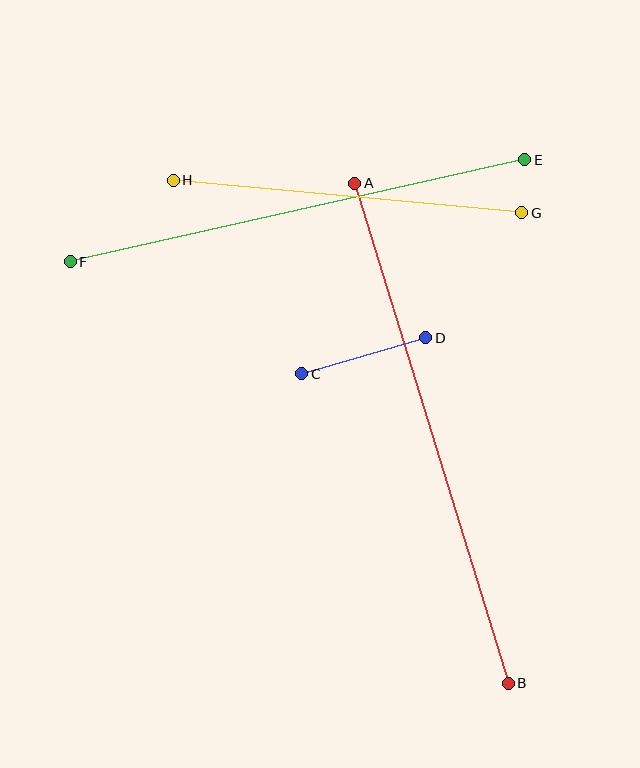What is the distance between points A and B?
The distance is approximately 523 pixels.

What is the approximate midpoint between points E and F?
The midpoint is at approximately (298, 211) pixels.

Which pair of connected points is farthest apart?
Points A and B are farthest apart.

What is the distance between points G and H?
The distance is approximately 350 pixels.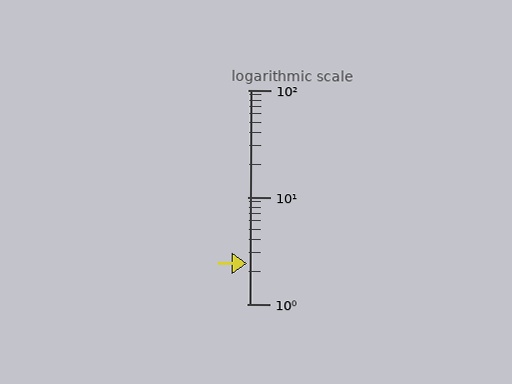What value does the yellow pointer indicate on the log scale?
The pointer indicates approximately 2.4.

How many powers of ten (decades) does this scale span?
The scale spans 2 decades, from 1 to 100.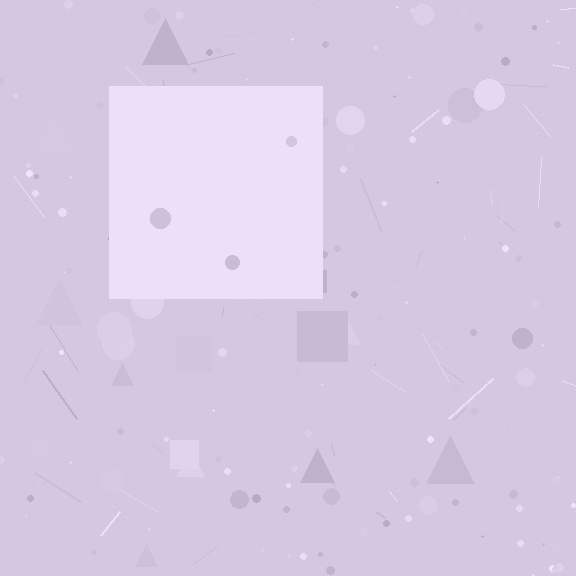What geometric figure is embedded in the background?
A square is embedded in the background.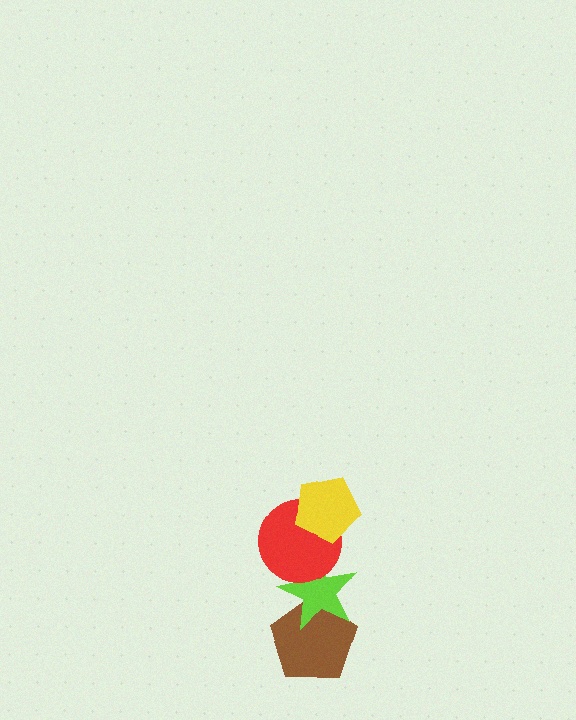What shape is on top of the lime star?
The red circle is on top of the lime star.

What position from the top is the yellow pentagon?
The yellow pentagon is 1st from the top.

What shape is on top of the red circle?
The yellow pentagon is on top of the red circle.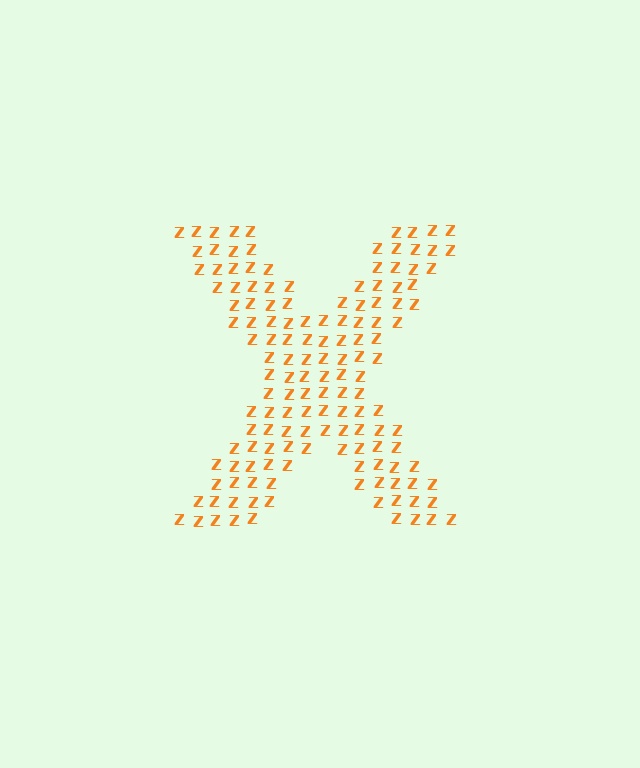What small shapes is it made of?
It is made of small letter Z's.